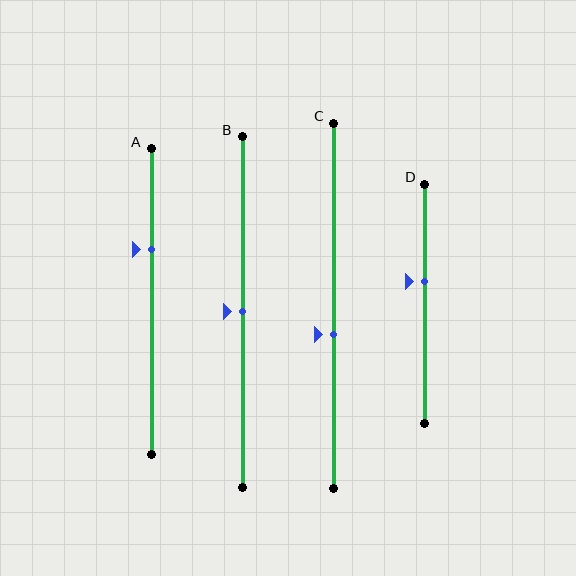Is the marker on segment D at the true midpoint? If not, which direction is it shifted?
No, the marker on segment D is shifted upward by about 9% of the segment length.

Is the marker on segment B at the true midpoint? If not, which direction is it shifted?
Yes, the marker on segment B is at the true midpoint.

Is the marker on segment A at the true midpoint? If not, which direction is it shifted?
No, the marker on segment A is shifted upward by about 17% of the segment length.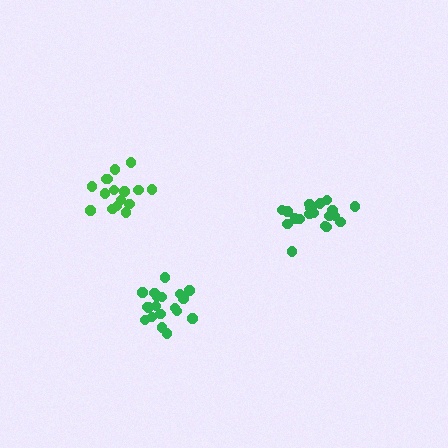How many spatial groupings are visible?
There are 3 spatial groupings.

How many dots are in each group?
Group 1: 19 dots, Group 2: 20 dots, Group 3: 16 dots (55 total).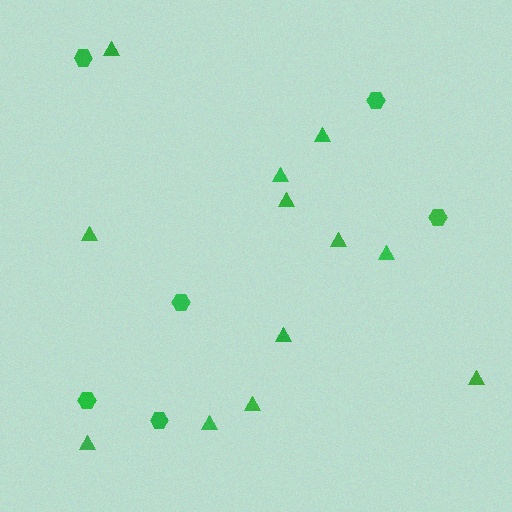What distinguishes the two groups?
There are 2 groups: one group of hexagons (6) and one group of triangles (12).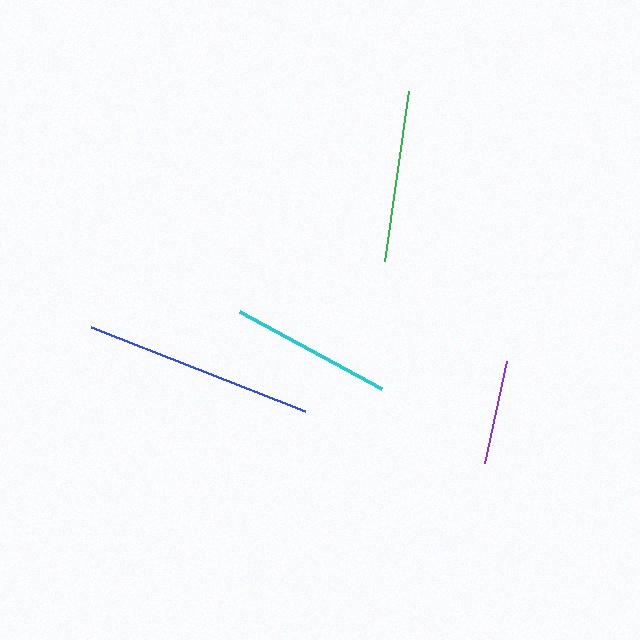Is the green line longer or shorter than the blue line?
The blue line is longer than the green line.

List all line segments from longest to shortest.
From longest to shortest: blue, green, cyan, purple.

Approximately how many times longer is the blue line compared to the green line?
The blue line is approximately 1.3 times the length of the green line.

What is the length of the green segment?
The green segment is approximately 172 pixels long.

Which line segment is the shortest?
The purple line is the shortest at approximately 105 pixels.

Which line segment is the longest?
The blue line is the longest at approximately 230 pixels.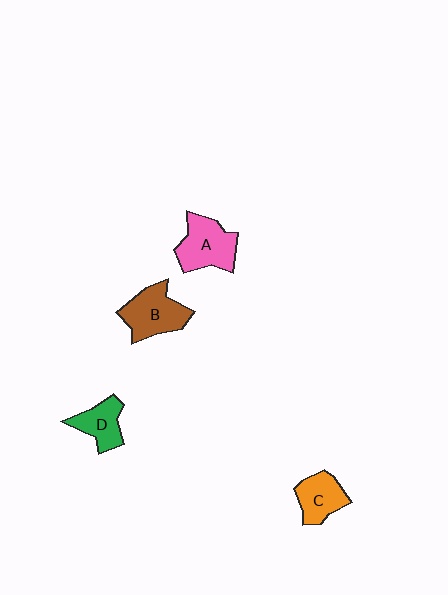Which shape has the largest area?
Shape A (pink).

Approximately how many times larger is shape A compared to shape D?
Approximately 1.4 times.